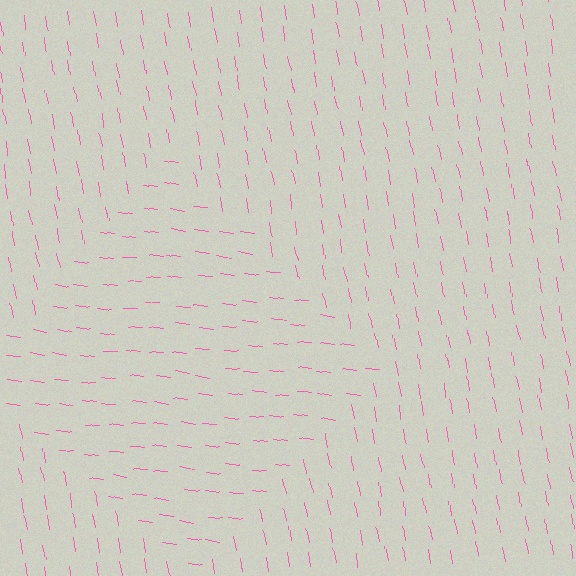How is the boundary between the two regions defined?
The boundary is defined purely by a change in line orientation (approximately 73 degrees difference). All lines are the same color and thickness.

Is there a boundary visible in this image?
Yes, there is a texture boundary formed by a change in line orientation.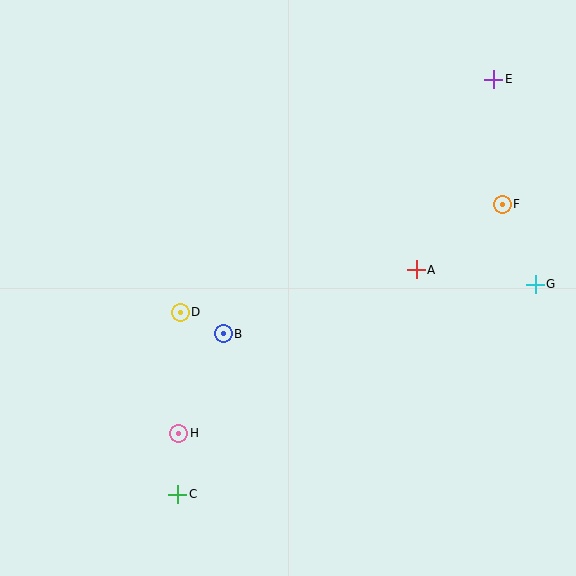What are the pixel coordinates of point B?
Point B is at (223, 334).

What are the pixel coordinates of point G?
Point G is at (535, 284).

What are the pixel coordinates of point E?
Point E is at (494, 79).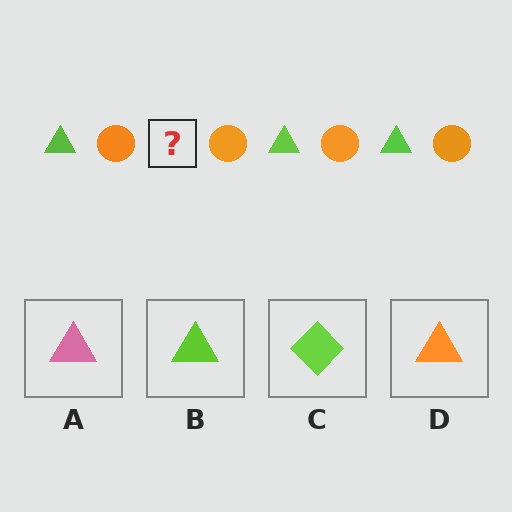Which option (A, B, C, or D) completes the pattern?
B.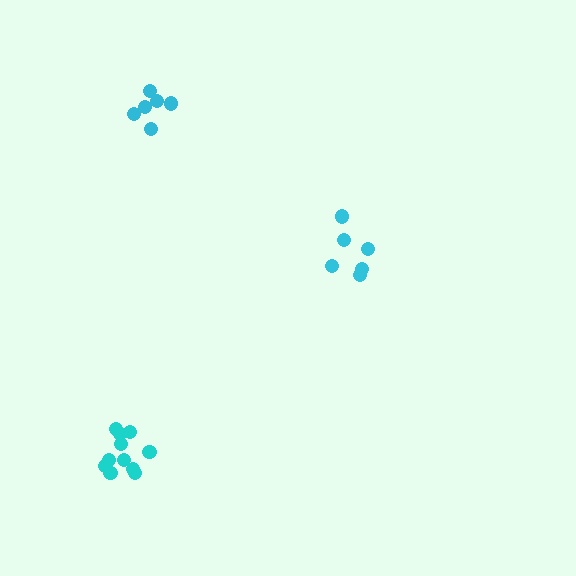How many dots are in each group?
Group 1: 6 dots, Group 2: 11 dots, Group 3: 6 dots (23 total).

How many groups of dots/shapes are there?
There are 3 groups.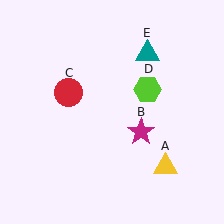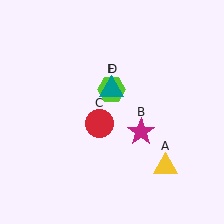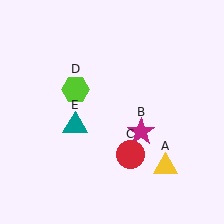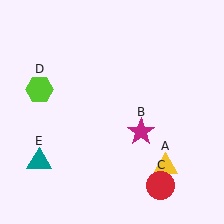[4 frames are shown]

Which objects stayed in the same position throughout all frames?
Yellow triangle (object A) and magenta star (object B) remained stationary.